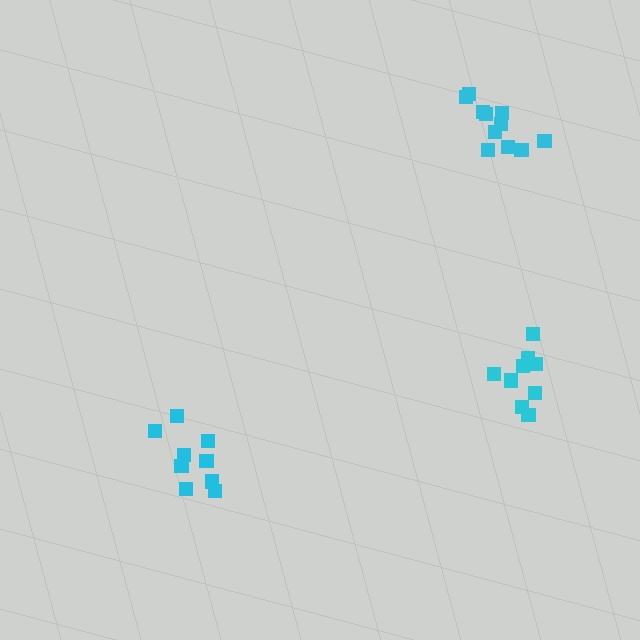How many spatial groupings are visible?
There are 3 spatial groupings.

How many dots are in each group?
Group 1: 9 dots, Group 2: 9 dots, Group 3: 11 dots (29 total).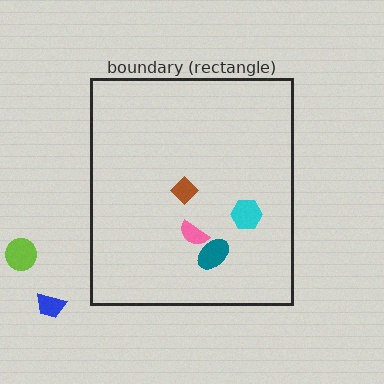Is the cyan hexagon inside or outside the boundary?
Inside.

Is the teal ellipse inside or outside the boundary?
Inside.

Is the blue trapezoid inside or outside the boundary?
Outside.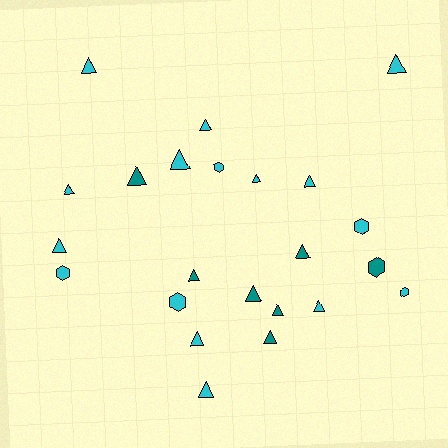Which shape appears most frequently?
Triangle, with 17 objects.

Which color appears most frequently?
Cyan, with 16 objects.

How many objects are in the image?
There are 23 objects.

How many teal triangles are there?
There are 6 teal triangles.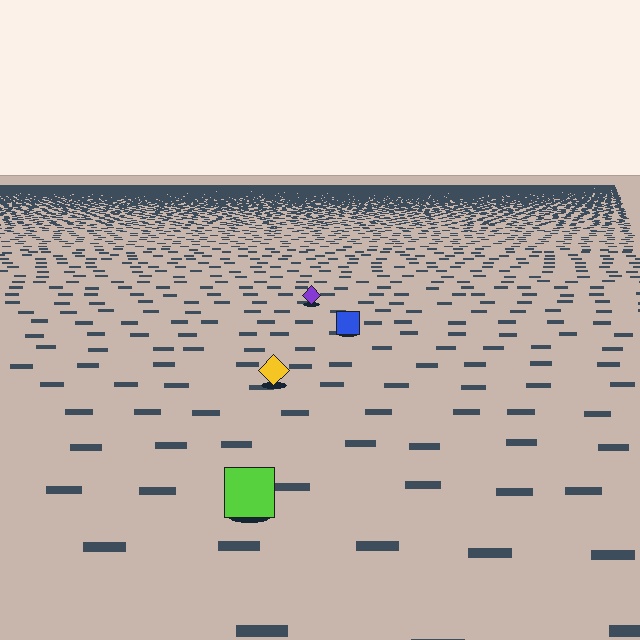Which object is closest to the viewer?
The lime square is closest. The texture marks near it are larger and more spread out.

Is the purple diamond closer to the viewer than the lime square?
No. The lime square is closer — you can tell from the texture gradient: the ground texture is coarser near it.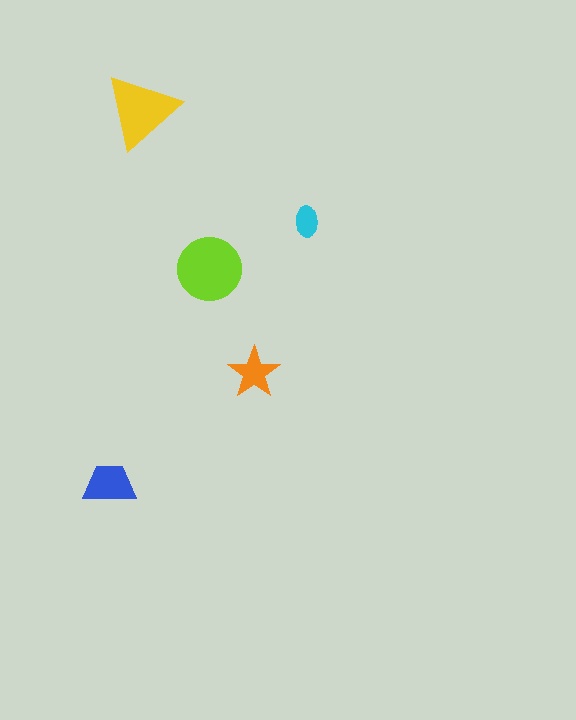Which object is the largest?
The lime circle.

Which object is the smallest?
The cyan ellipse.